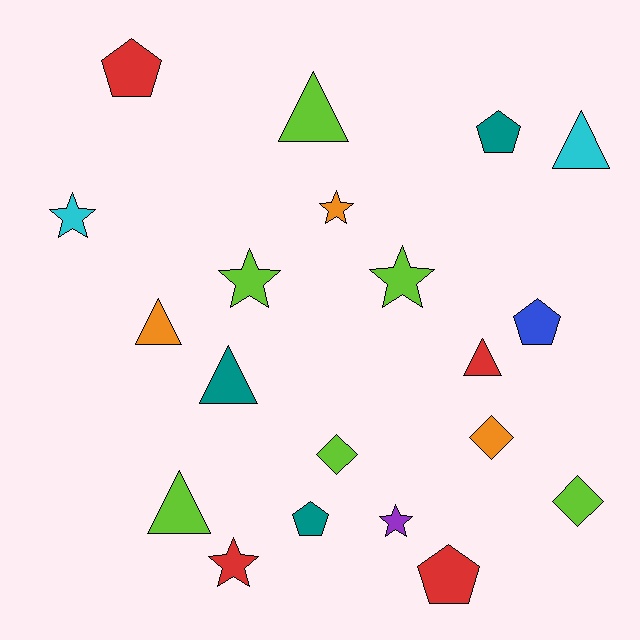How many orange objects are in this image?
There are 3 orange objects.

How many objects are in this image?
There are 20 objects.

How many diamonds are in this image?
There are 3 diamonds.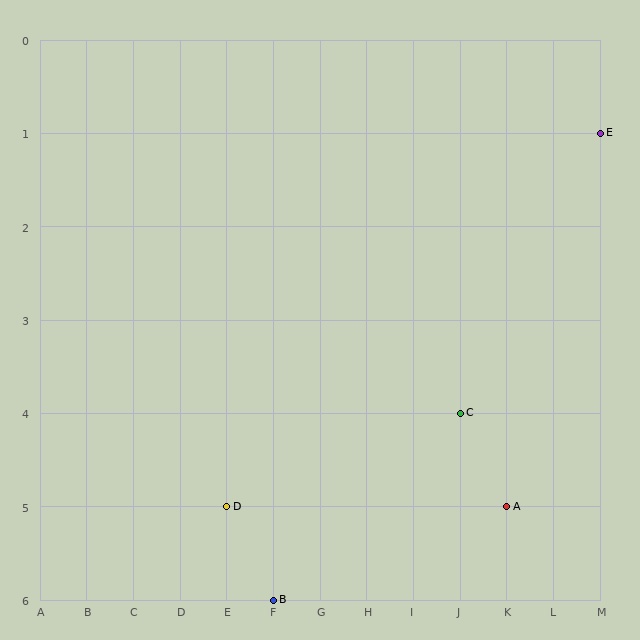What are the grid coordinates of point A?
Point A is at grid coordinates (K, 5).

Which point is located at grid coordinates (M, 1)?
Point E is at (M, 1).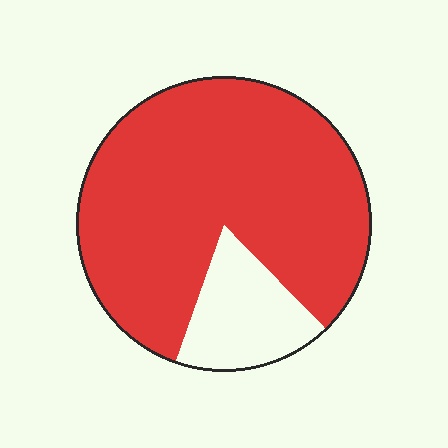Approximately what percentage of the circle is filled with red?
Approximately 80%.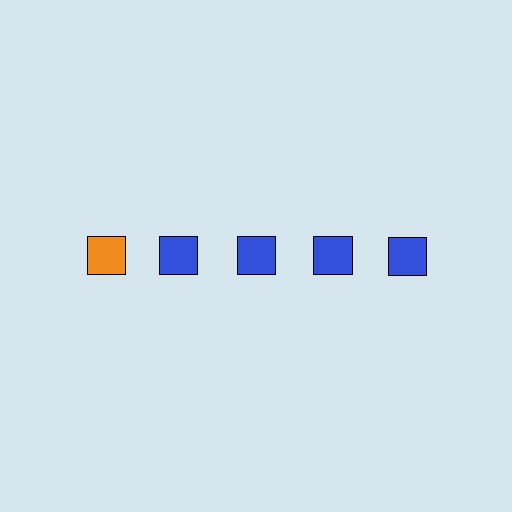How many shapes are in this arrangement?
There are 5 shapes arranged in a grid pattern.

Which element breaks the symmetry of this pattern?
The orange square in the top row, leftmost column breaks the symmetry. All other shapes are blue squares.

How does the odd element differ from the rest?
It has a different color: orange instead of blue.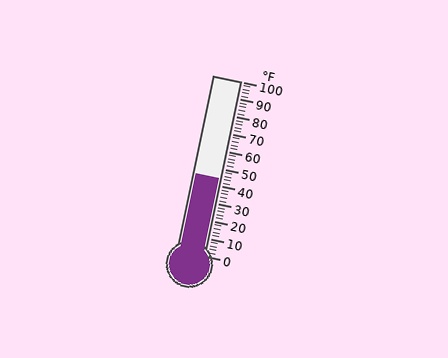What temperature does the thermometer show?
The thermometer shows approximately 44°F.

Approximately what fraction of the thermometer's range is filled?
The thermometer is filled to approximately 45% of its range.